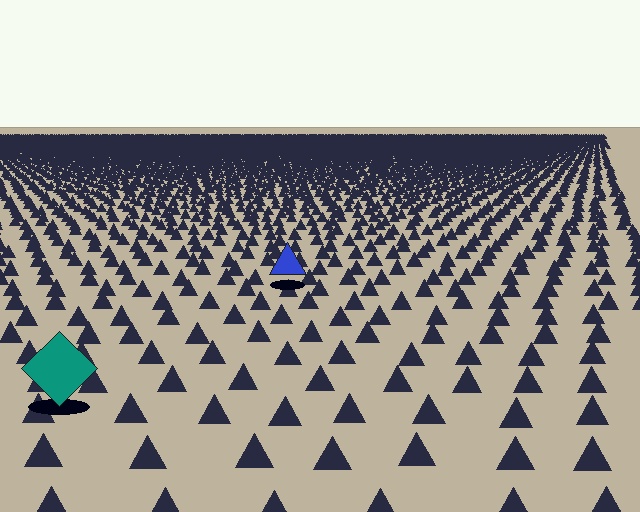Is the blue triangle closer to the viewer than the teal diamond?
No. The teal diamond is closer — you can tell from the texture gradient: the ground texture is coarser near it.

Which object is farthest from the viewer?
The blue triangle is farthest from the viewer. It appears smaller and the ground texture around it is denser.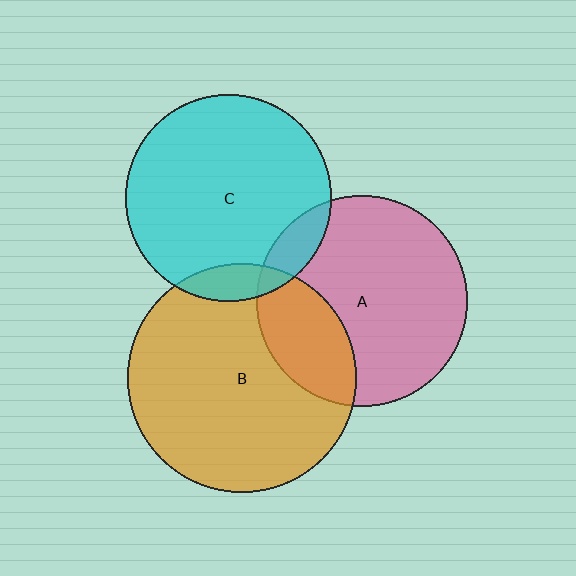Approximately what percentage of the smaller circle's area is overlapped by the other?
Approximately 25%.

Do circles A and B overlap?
Yes.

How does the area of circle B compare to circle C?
Approximately 1.2 times.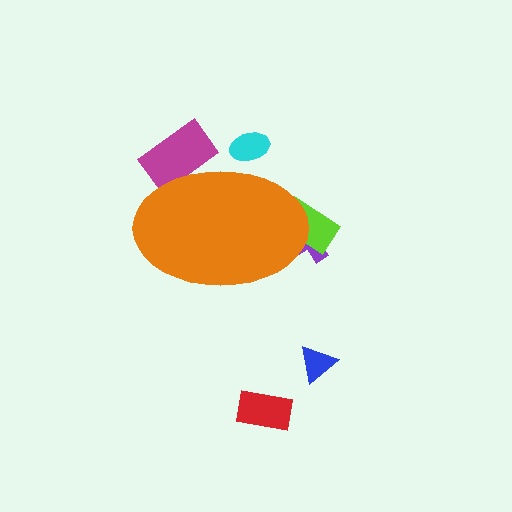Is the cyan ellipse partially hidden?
Yes, the cyan ellipse is partially hidden behind the orange ellipse.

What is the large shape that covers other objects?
An orange ellipse.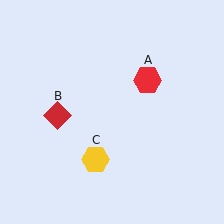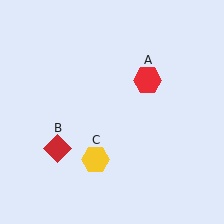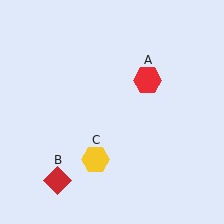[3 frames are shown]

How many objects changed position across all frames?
1 object changed position: red diamond (object B).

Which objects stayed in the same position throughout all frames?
Red hexagon (object A) and yellow hexagon (object C) remained stationary.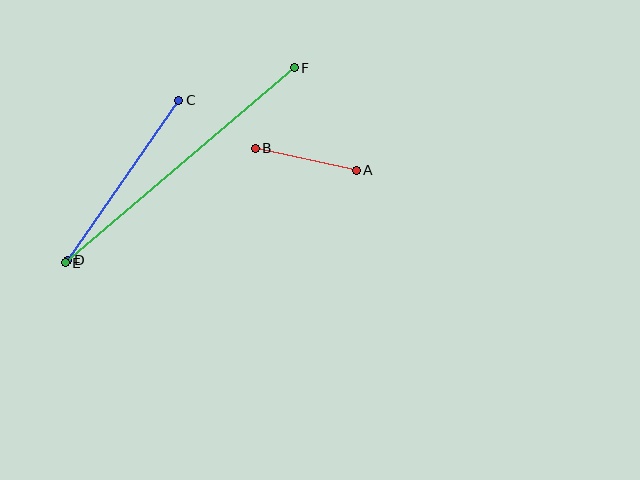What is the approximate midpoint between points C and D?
The midpoint is at approximately (123, 180) pixels.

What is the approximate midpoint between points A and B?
The midpoint is at approximately (306, 159) pixels.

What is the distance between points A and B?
The distance is approximately 103 pixels.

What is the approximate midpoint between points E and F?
The midpoint is at approximately (180, 165) pixels.